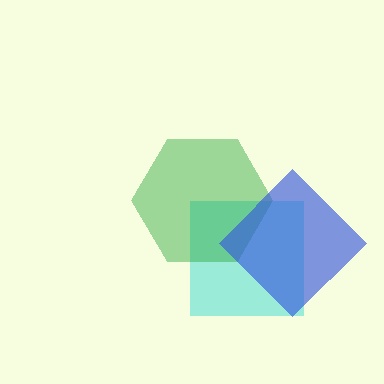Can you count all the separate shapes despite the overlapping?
Yes, there are 3 separate shapes.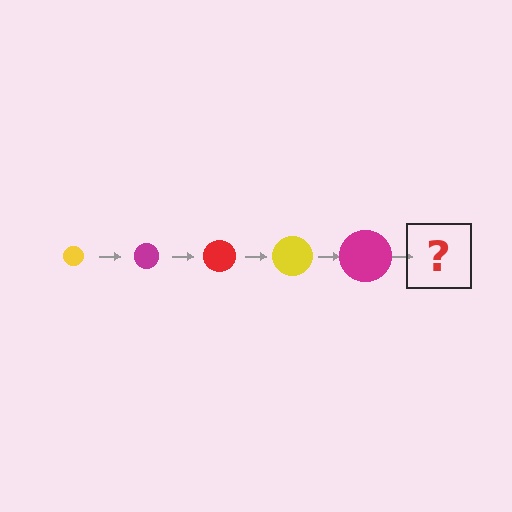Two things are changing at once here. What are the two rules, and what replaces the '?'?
The two rules are that the circle grows larger each step and the color cycles through yellow, magenta, and red. The '?' should be a red circle, larger than the previous one.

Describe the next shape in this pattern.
It should be a red circle, larger than the previous one.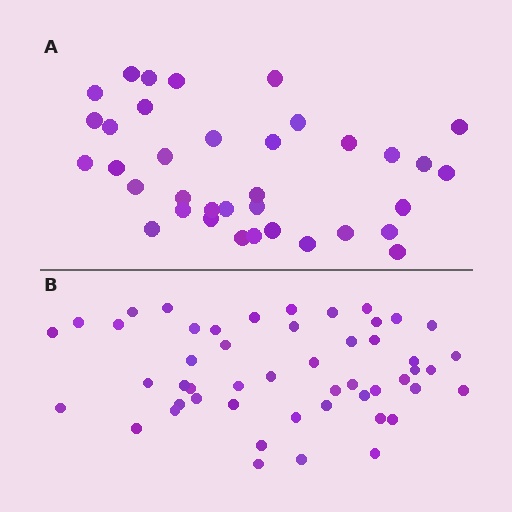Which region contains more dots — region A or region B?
Region B (the bottom region) has more dots.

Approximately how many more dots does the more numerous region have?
Region B has approximately 15 more dots than region A.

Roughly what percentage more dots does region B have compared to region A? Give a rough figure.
About 40% more.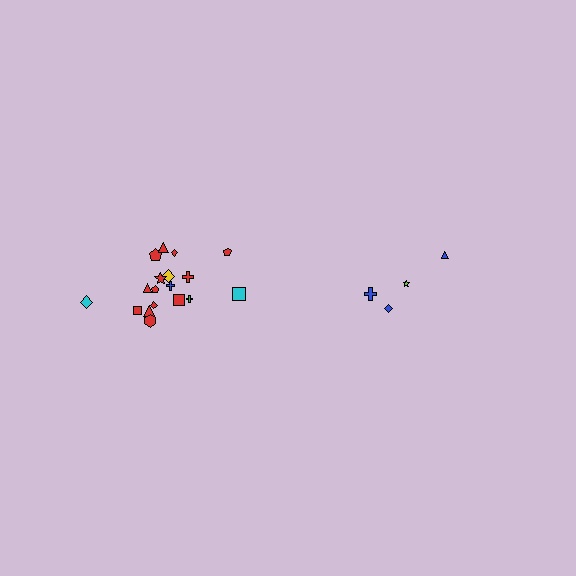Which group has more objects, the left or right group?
The left group.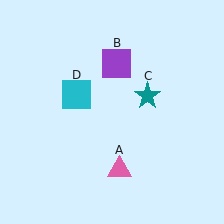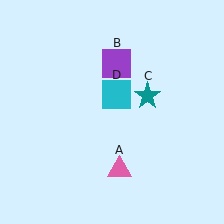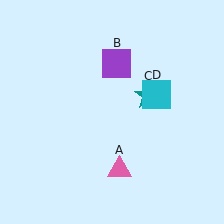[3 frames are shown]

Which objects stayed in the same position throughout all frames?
Pink triangle (object A) and purple square (object B) and teal star (object C) remained stationary.